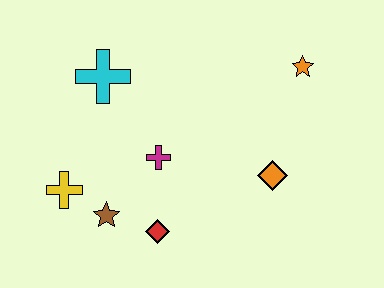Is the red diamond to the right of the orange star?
No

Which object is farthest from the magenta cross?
The orange star is farthest from the magenta cross.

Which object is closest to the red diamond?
The brown star is closest to the red diamond.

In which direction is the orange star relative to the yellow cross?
The orange star is to the right of the yellow cross.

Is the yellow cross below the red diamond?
No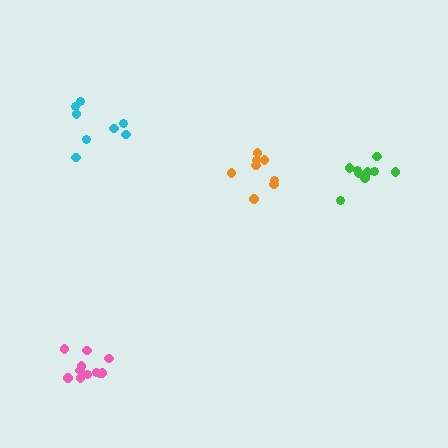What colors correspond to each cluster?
The clusters are colored: green, orange, pink, cyan.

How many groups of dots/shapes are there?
There are 4 groups.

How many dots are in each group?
Group 1: 9 dots, Group 2: 8 dots, Group 3: 11 dots, Group 4: 8 dots (36 total).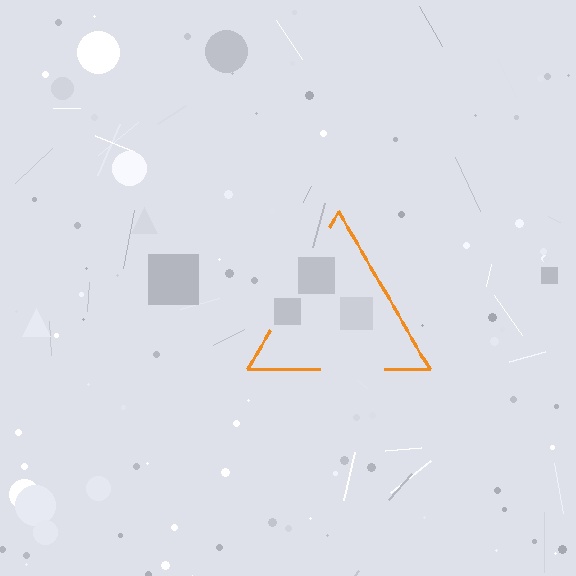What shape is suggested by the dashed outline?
The dashed outline suggests a triangle.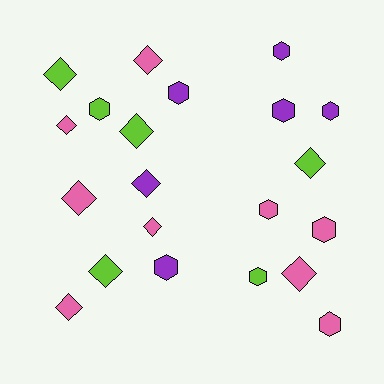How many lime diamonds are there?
There are 4 lime diamonds.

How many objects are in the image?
There are 21 objects.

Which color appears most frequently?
Pink, with 9 objects.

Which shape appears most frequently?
Diamond, with 11 objects.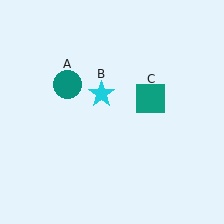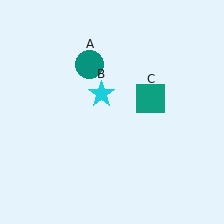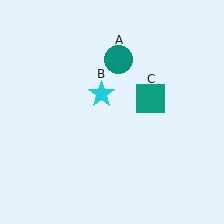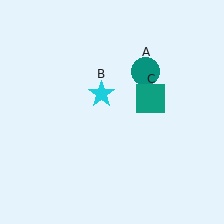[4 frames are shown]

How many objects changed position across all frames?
1 object changed position: teal circle (object A).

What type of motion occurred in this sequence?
The teal circle (object A) rotated clockwise around the center of the scene.